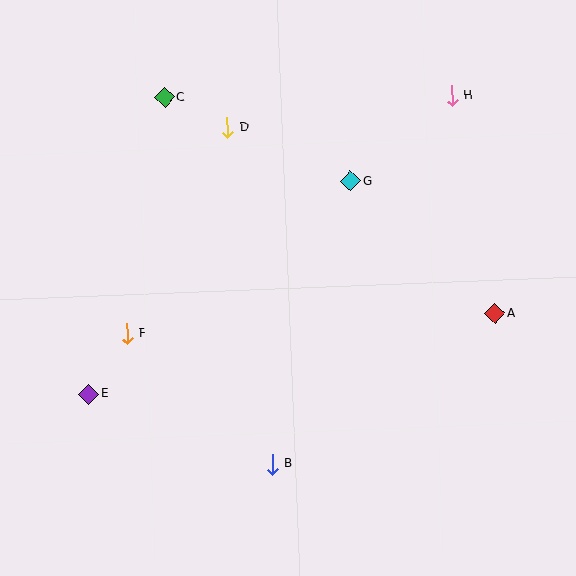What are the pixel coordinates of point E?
Point E is at (89, 394).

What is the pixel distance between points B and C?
The distance between B and C is 382 pixels.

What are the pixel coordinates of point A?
Point A is at (495, 313).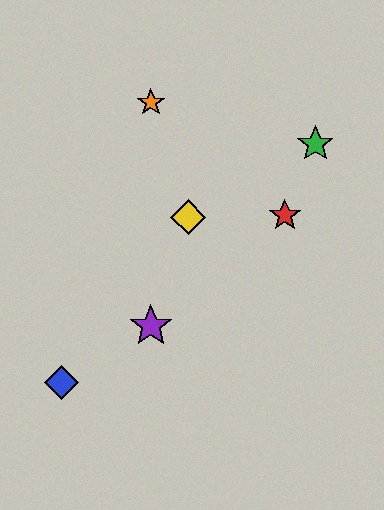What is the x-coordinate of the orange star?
The orange star is at x≈151.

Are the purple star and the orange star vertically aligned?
Yes, both are at x≈151.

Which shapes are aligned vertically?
The purple star, the orange star are aligned vertically.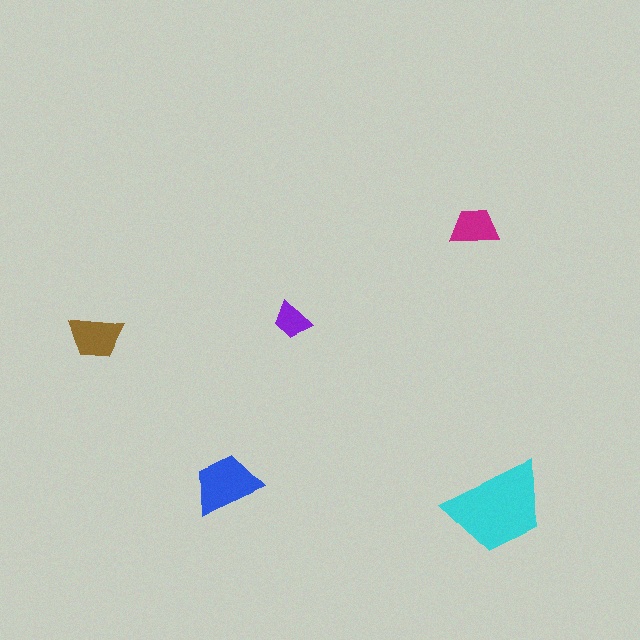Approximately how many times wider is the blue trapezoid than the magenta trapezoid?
About 1.5 times wider.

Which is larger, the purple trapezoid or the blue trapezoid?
The blue one.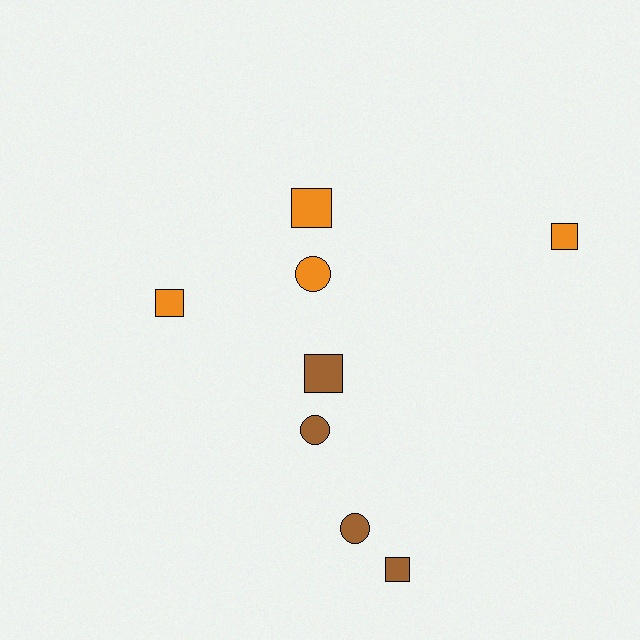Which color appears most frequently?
Orange, with 4 objects.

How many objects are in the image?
There are 8 objects.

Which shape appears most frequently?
Square, with 5 objects.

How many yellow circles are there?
There are no yellow circles.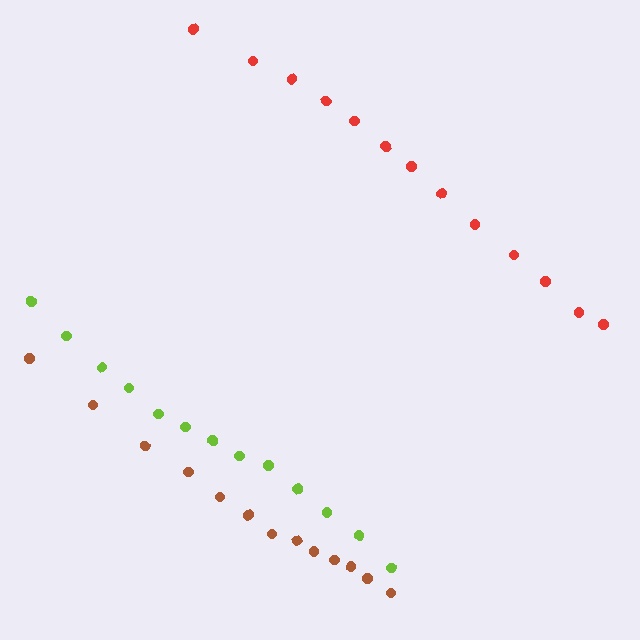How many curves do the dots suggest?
There are 3 distinct paths.